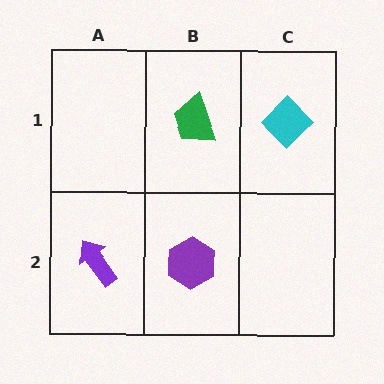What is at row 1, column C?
A cyan diamond.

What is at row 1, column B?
A green trapezoid.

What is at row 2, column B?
A purple hexagon.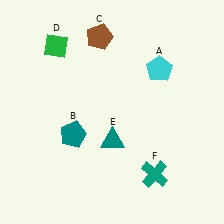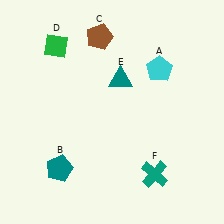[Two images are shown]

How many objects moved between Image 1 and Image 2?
2 objects moved between the two images.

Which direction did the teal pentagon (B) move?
The teal pentagon (B) moved down.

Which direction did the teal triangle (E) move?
The teal triangle (E) moved up.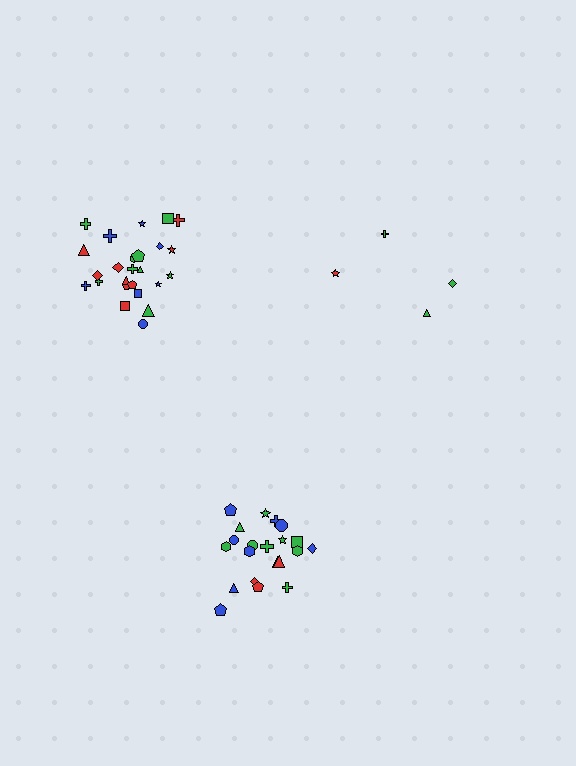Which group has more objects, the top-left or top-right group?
The top-left group.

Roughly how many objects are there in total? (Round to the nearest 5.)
Roughly 50 objects in total.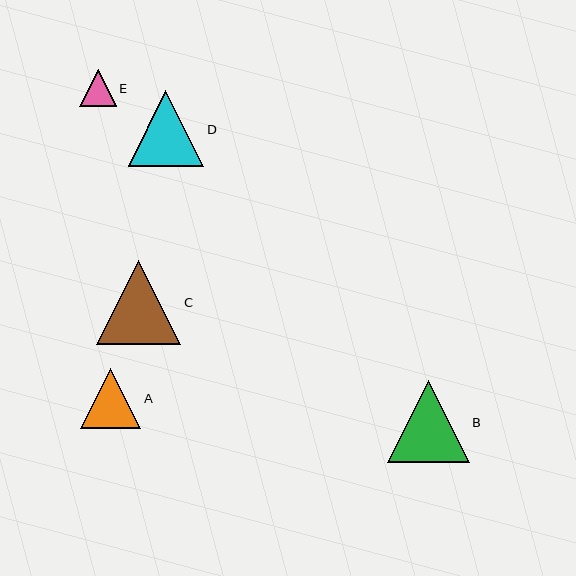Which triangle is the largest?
Triangle C is the largest with a size of approximately 85 pixels.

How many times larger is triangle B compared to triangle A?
Triangle B is approximately 1.3 times the size of triangle A.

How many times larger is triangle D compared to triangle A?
Triangle D is approximately 1.3 times the size of triangle A.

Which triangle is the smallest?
Triangle E is the smallest with a size of approximately 37 pixels.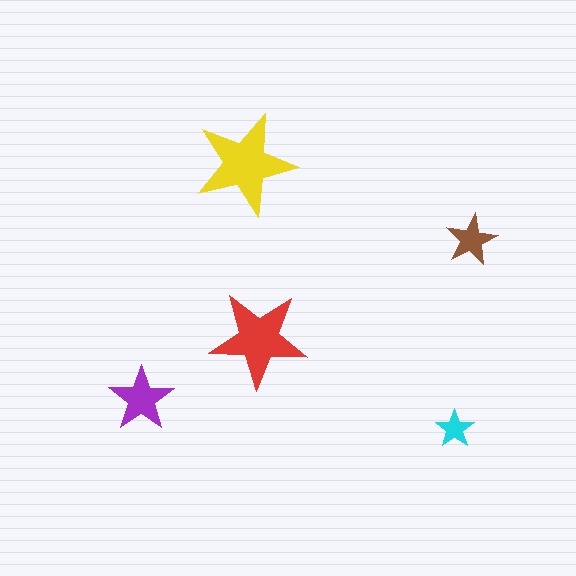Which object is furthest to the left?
The purple star is leftmost.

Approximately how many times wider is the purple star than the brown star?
About 1.5 times wider.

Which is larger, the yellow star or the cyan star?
The yellow one.